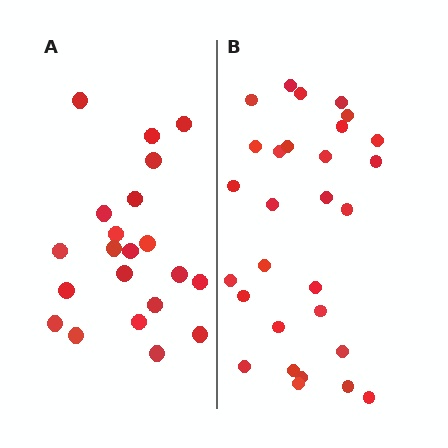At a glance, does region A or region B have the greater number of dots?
Region B (the right region) has more dots.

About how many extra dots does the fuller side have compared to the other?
Region B has roughly 8 or so more dots than region A.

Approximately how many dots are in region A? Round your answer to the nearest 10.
About 20 dots. (The exact count is 21, which rounds to 20.)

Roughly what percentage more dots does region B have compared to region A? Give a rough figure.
About 40% more.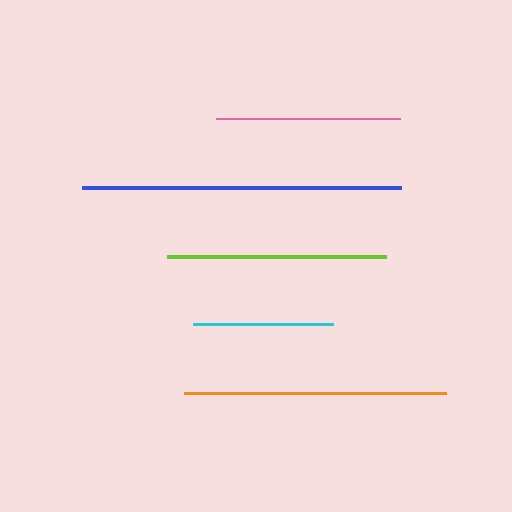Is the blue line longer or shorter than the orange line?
The blue line is longer than the orange line.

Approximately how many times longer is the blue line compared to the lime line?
The blue line is approximately 1.5 times the length of the lime line.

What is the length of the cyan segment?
The cyan segment is approximately 140 pixels long.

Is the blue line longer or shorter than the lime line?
The blue line is longer than the lime line.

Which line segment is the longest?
The blue line is the longest at approximately 320 pixels.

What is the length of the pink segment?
The pink segment is approximately 184 pixels long.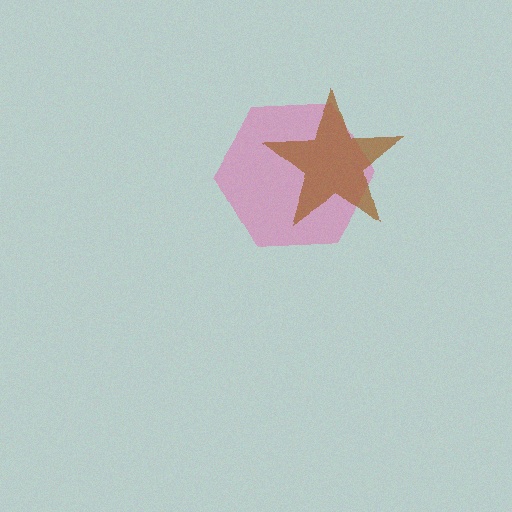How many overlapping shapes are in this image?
There are 2 overlapping shapes in the image.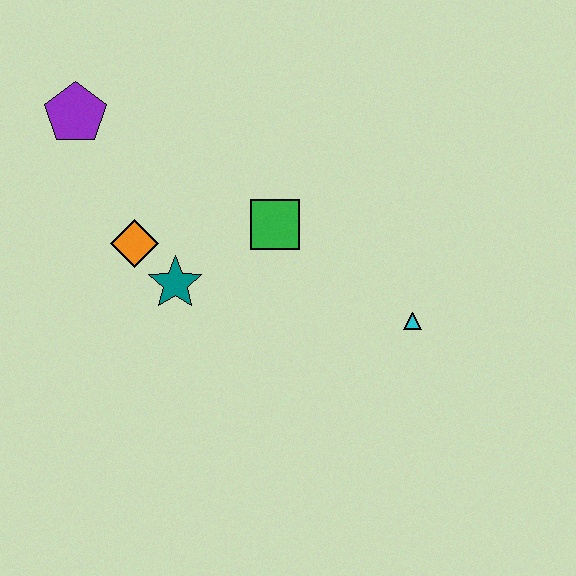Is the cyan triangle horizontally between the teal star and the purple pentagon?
No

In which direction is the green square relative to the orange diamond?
The green square is to the right of the orange diamond.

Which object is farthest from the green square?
The purple pentagon is farthest from the green square.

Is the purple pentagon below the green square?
No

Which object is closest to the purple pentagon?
The orange diamond is closest to the purple pentagon.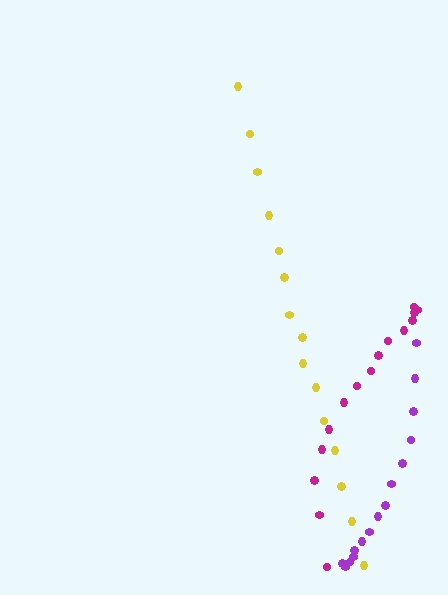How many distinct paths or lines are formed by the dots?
There are 3 distinct paths.